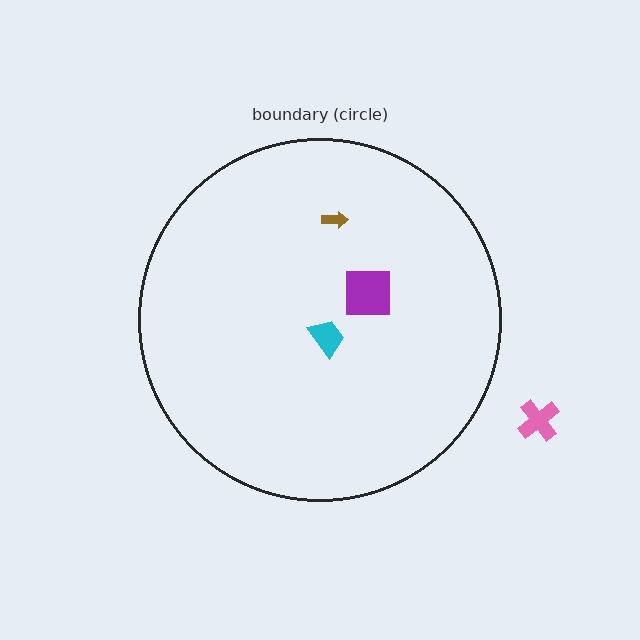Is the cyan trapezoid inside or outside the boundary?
Inside.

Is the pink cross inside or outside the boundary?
Outside.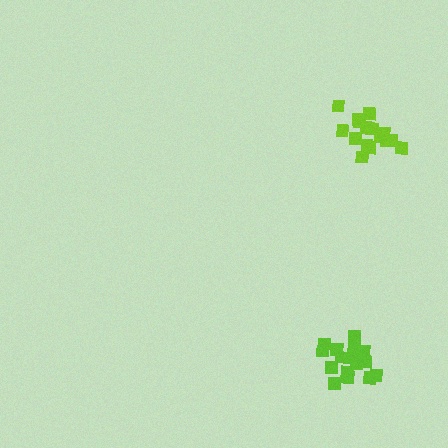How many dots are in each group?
Group 1: 16 dots, Group 2: 17 dots (33 total).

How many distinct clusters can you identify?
There are 2 distinct clusters.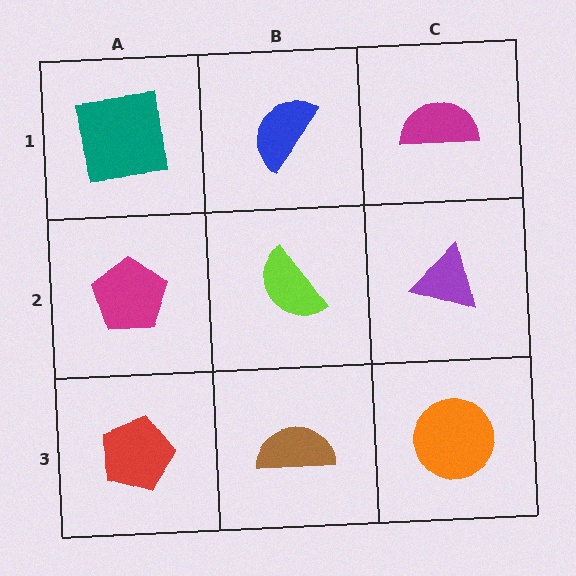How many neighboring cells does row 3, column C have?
2.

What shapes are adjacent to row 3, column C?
A purple triangle (row 2, column C), a brown semicircle (row 3, column B).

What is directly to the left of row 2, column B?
A magenta pentagon.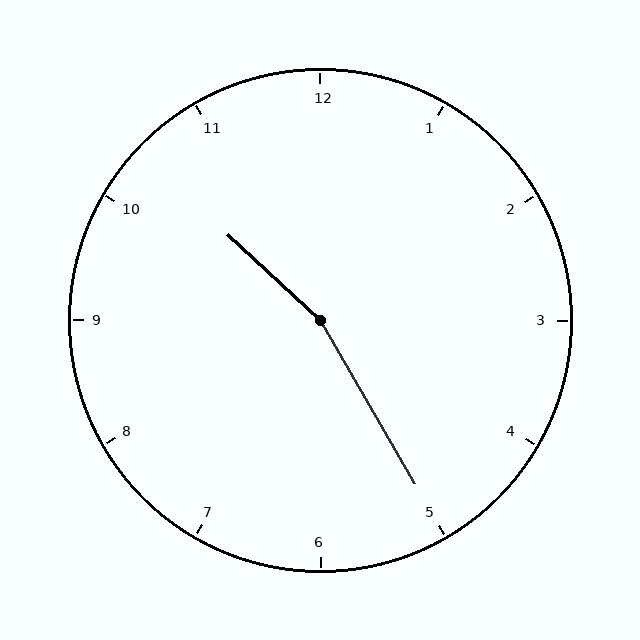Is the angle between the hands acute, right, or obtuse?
It is obtuse.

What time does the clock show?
10:25.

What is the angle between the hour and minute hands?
Approximately 162 degrees.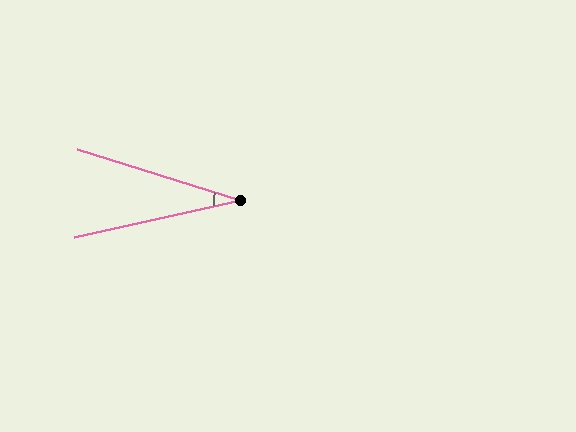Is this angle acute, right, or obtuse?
It is acute.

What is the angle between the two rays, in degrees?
Approximately 30 degrees.